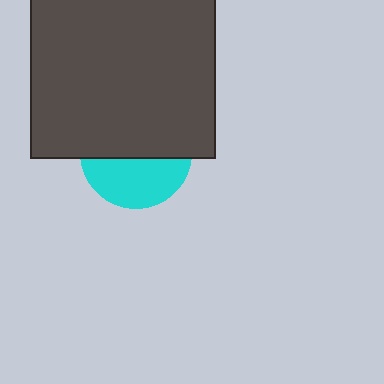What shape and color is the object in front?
The object in front is a dark gray rectangle.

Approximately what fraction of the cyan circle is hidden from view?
Roughly 57% of the cyan circle is hidden behind the dark gray rectangle.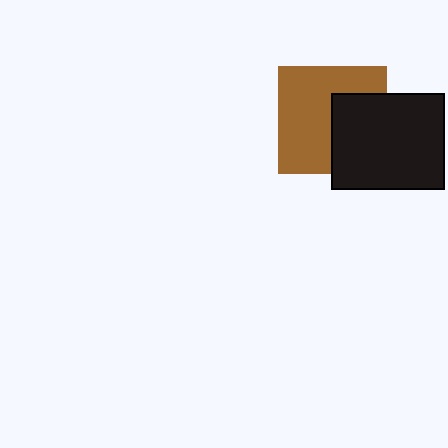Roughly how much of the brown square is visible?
About half of it is visible (roughly 62%).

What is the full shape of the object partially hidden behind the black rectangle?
The partially hidden object is a brown square.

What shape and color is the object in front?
The object in front is a black rectangle.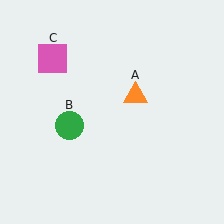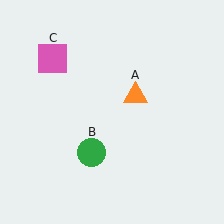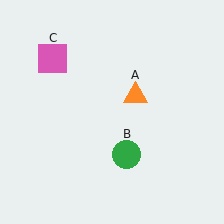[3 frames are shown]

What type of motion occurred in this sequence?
The green circle (object B) rotated counterclockwise around the center of the scene.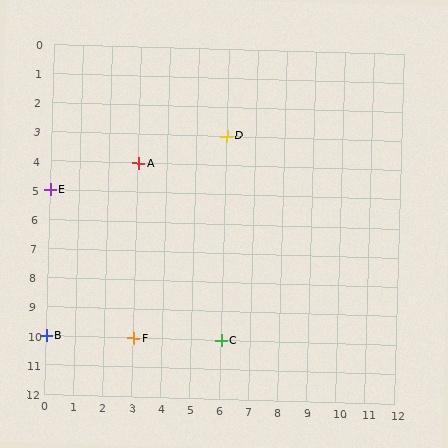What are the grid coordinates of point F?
Point F is at grid coordinates (3, 10).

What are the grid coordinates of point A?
Point A is at grid coordinates (3, 4).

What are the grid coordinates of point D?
Point D is at grid coordinates (6, 3).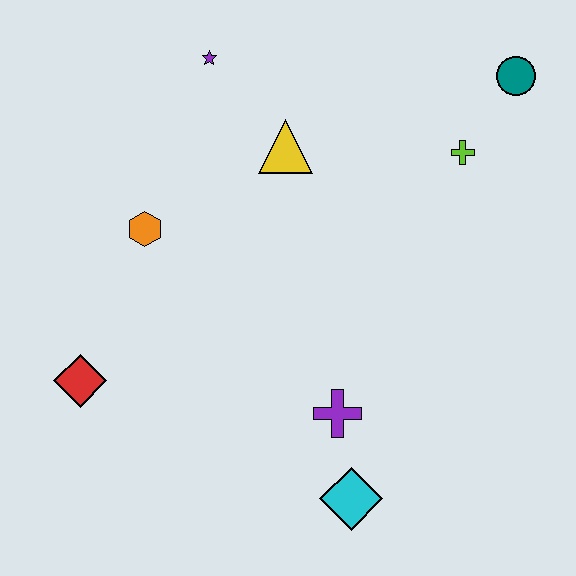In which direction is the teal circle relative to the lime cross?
The teal circle is above the lime cross.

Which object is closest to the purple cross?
The cyan diamond is closest to the purple cross.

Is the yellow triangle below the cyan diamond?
No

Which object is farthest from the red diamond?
The teal circle is farthest from the red diamond.